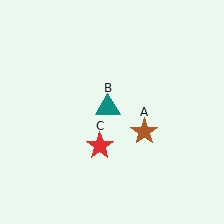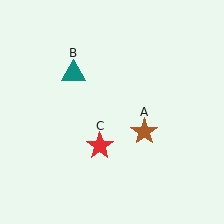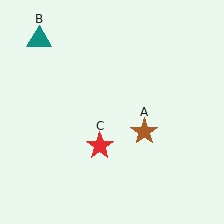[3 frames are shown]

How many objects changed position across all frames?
1 object changed position: teal triangle (object B).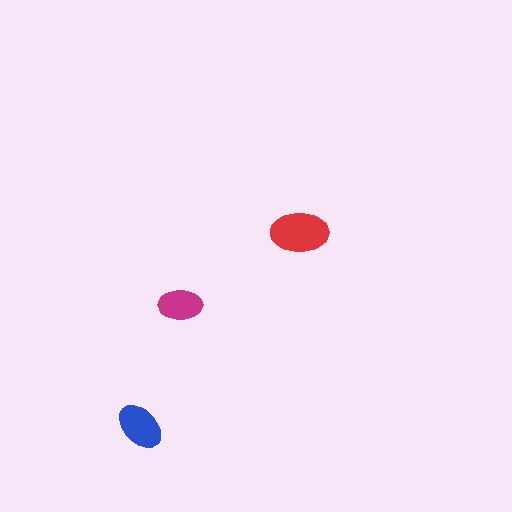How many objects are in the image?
There are 3 objects in the image.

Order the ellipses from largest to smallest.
the red one, the blue one, the magenta one.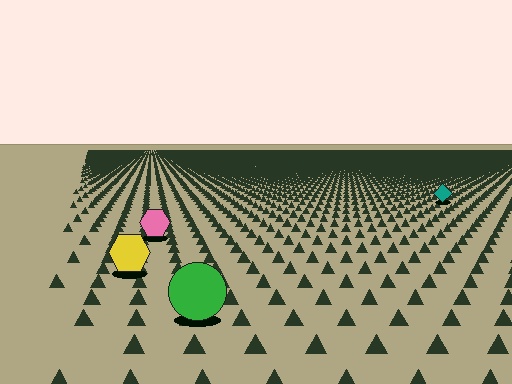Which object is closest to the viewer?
The green circle is closest. The texture marks near it are larger and more spread out.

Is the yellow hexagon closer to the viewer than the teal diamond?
Yes. The yellow hexagon is closer — you can tell from the texture gradient: the ground texture is coarser near it.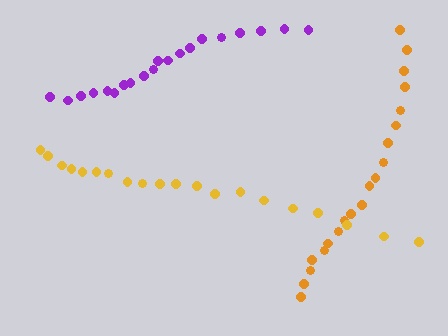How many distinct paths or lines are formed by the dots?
There are 3 distinct paths.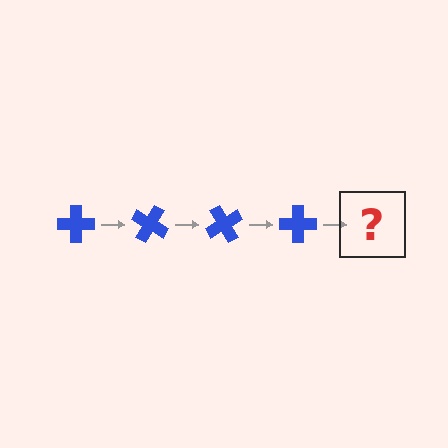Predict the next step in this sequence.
The next step is a blue cross rotated 120 degrees.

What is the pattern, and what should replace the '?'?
The pattern is that the cross rotates 30 degrees each step. The '?' should be a blue cross rotated 120 degrees.